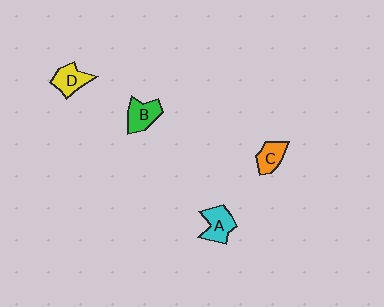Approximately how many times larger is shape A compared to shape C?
Approximately 1.2 times.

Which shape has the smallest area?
Shape C (orange).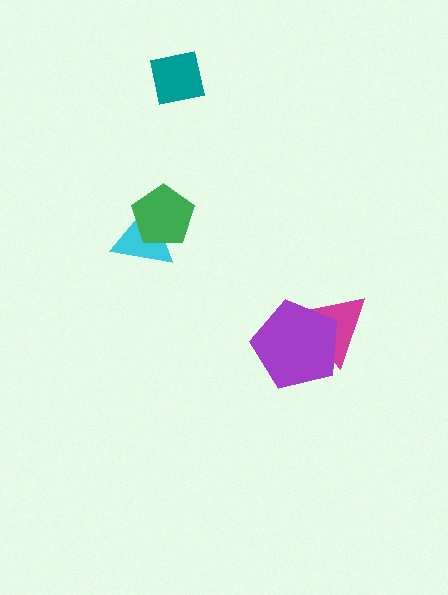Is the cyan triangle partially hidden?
Yes, it is partially covered by another shape.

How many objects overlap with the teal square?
0 objects overlap with the teal square.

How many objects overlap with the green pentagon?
1 object overlaps with the green pentagon.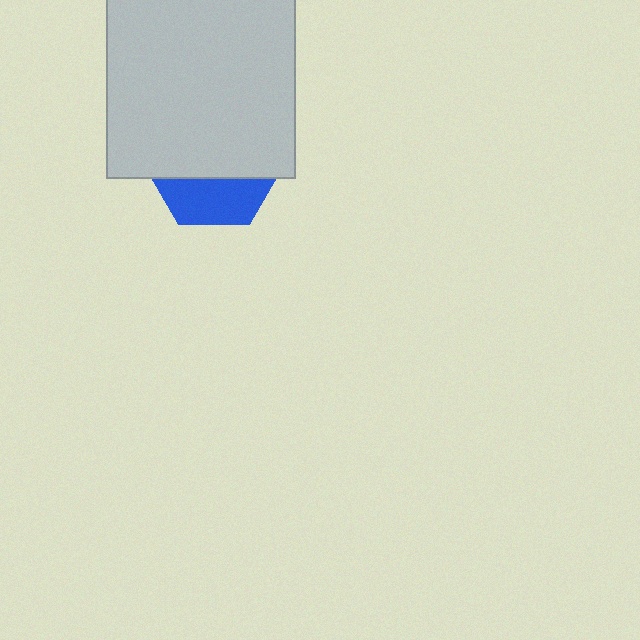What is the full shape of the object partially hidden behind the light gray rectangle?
The partially hidden object is a blue hexagon.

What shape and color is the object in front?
The object in front is a light gray rectangle.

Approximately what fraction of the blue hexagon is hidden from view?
Roughly 67% of the blue hexagon is hidden behind the light gray rectangle.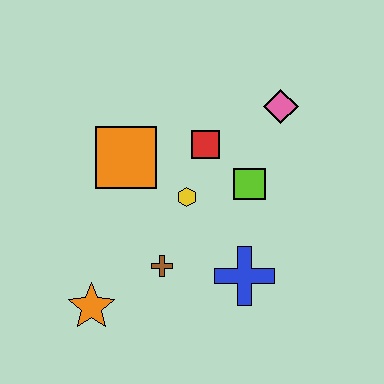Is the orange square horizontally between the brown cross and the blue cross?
No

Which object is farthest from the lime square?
The orange star is farthest from the lime square.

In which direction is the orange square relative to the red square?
The orange square is to the left of the red square.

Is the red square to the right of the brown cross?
Yes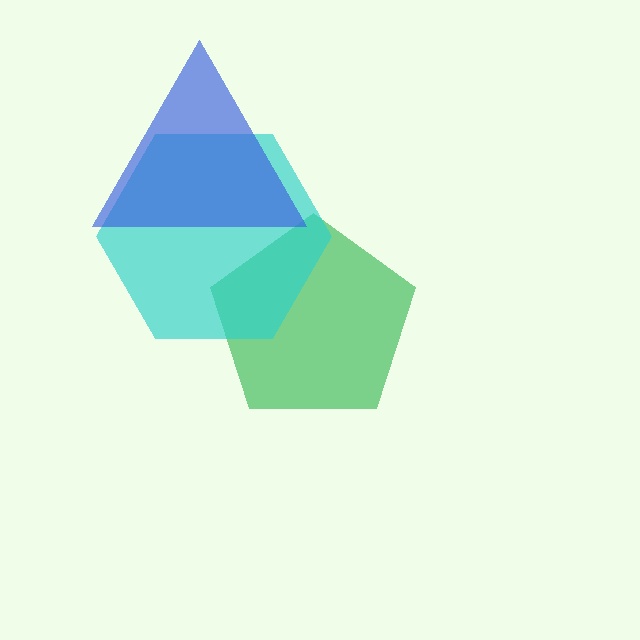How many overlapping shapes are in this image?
There are 3 overlapping shapes in the image.